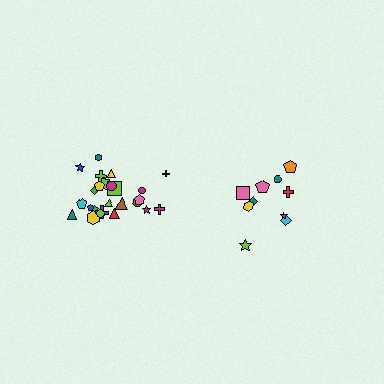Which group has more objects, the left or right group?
The left group.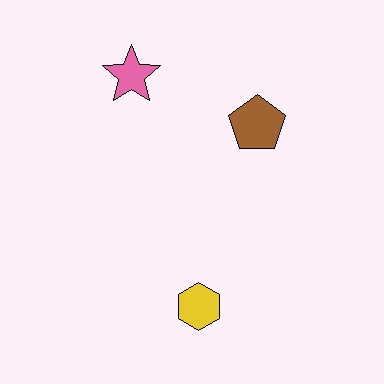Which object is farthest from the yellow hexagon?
The pink star is farthest from the yellow hexagon.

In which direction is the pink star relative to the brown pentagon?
The pink star is to the left of the brown pentagon.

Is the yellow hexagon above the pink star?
No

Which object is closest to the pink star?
The brown pentagon is closest to the pink star.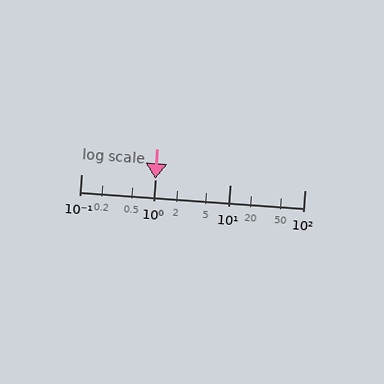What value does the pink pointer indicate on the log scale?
The pointer indicates approximately 0.98.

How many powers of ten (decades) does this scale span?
The scale spans 3 decades, from 0.1 to 100.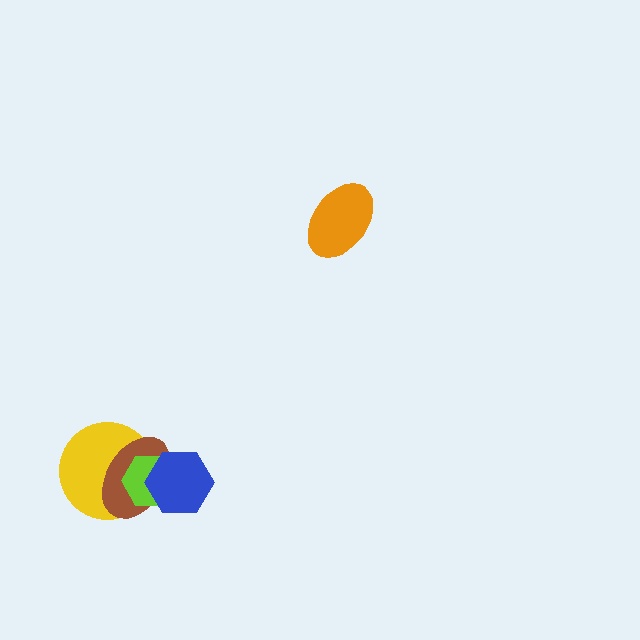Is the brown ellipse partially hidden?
Yes, it is partially covered by another shape.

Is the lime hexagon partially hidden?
Yes, it is partially covered by another shape.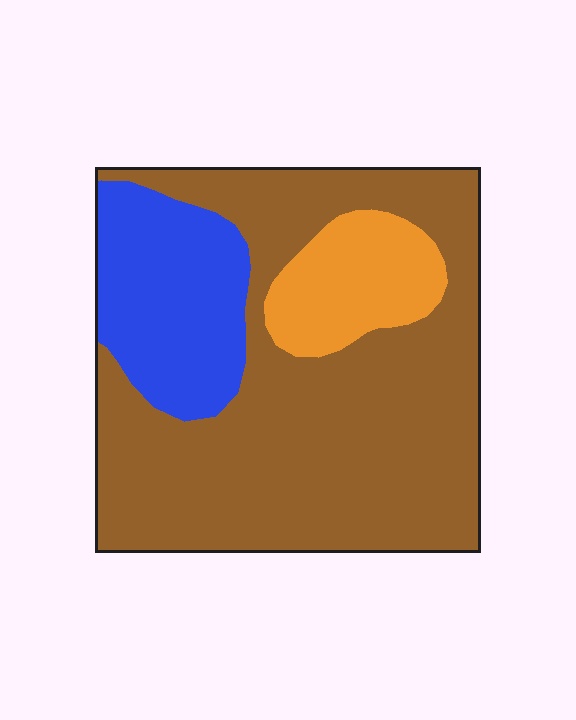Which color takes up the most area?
Brown, at roughly 65%.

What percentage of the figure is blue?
Blue takes up less than a quarter of the figure.